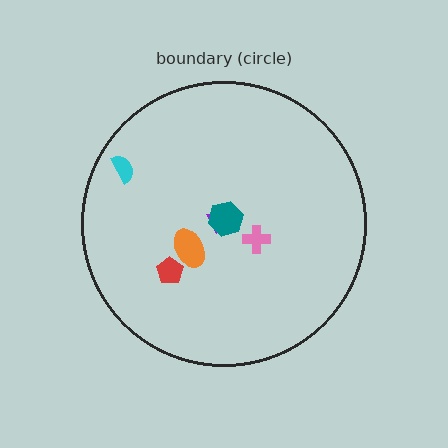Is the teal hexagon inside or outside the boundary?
Inside.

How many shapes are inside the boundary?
6 inside, 0 outside.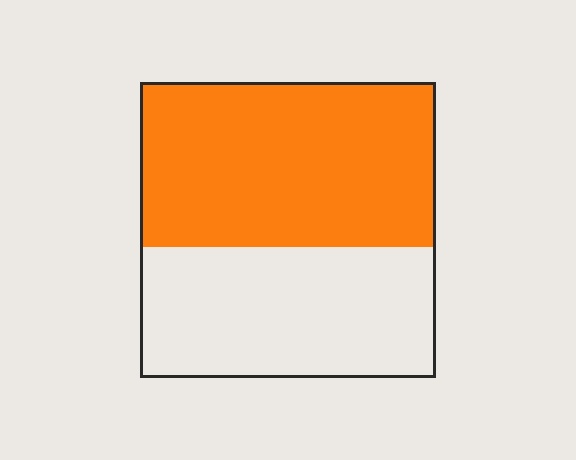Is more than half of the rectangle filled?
Yes.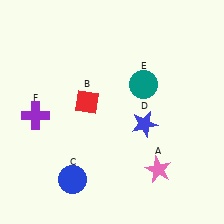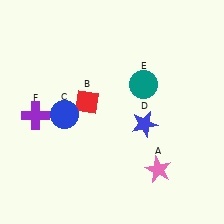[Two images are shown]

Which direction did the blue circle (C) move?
The blue circle (C) moved up.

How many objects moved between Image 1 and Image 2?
1 object moved between the two images.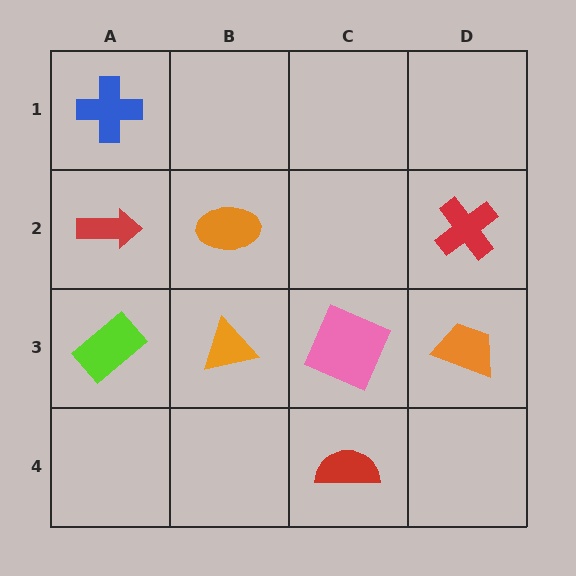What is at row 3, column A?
A lime rectangle.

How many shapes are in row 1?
1 shape.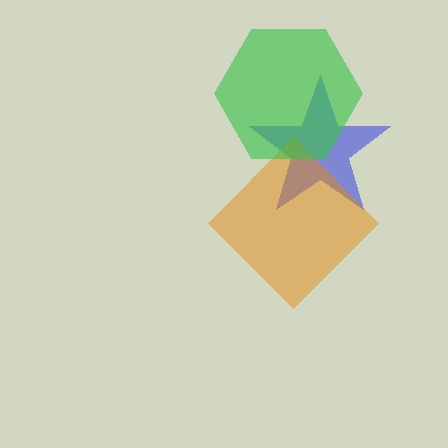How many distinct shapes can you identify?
There are 3 distinct shapes: a blue star, an orange diamond, a green hexagon.